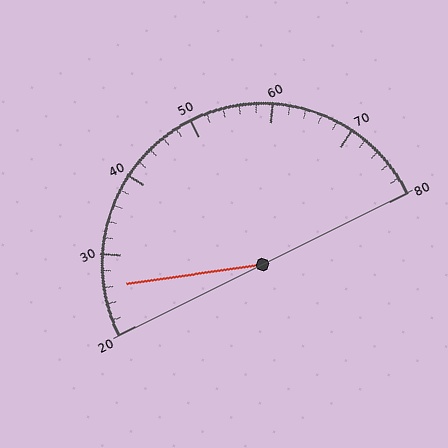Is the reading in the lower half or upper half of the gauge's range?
The reading is in the lower half of the range (20 to 80).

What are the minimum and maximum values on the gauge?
The gauge ranges from 20 to 80.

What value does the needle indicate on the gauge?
The needle indicates approximately 26.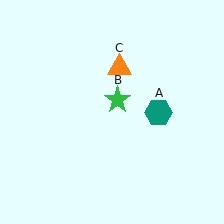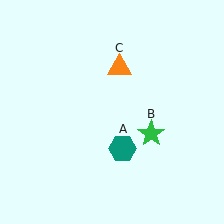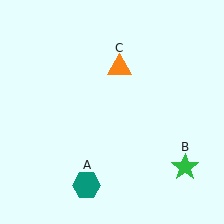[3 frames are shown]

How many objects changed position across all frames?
2 objects changed position: teal hexagon (object A), green star (object B).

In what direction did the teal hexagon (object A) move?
The teal hexagon (object A) moved down and to the left.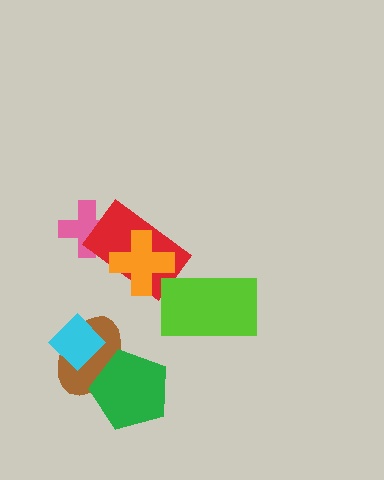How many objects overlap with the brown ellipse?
2 objects overlap with the brown ellipse.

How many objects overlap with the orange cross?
1 object overlaps with the orange cross.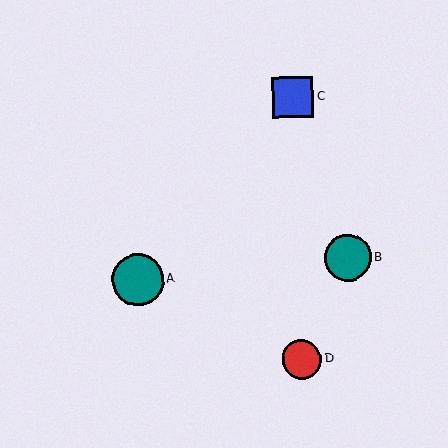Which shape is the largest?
The teal circle (labeled A) is the largest.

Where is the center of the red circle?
The center of the red circle is at (302, 359).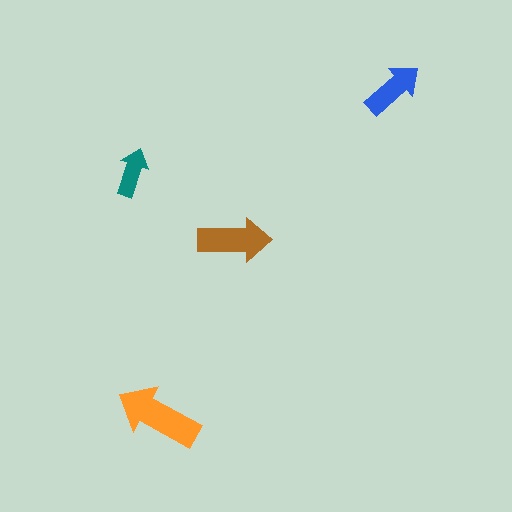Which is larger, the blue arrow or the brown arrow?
The brown one.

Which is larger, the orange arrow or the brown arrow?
The orange one.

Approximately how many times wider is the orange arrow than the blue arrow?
About 1.5 times wider.